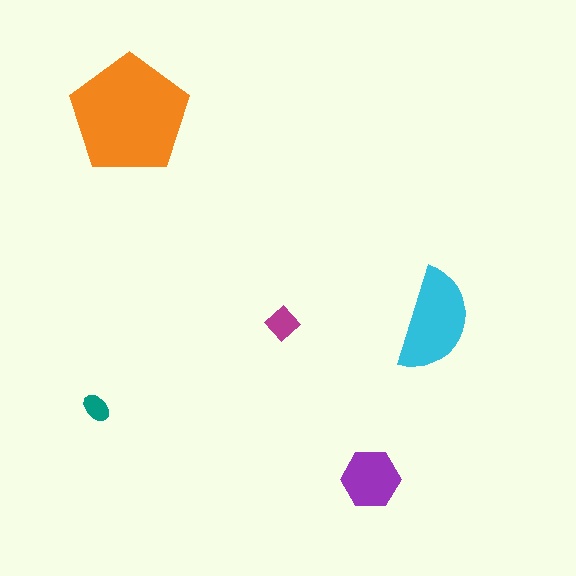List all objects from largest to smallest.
The orange pentagon, the cyan semicircle, the purple hexagon, the magenta diamond, the teal ellipse.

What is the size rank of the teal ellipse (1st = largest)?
5th.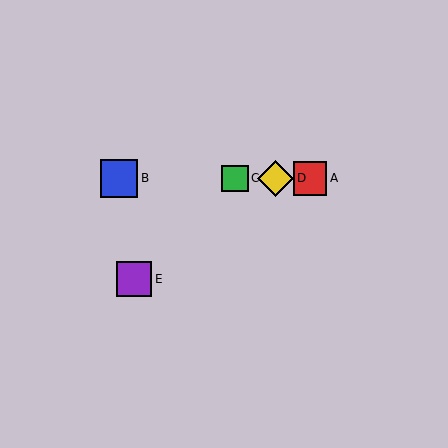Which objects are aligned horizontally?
Objects A, B, C, D are aligned horizontally.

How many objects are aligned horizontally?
4 objects (A, B, C, D) are aligned horizontally.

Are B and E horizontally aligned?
No, B is at y≈178 and E is at y≈279.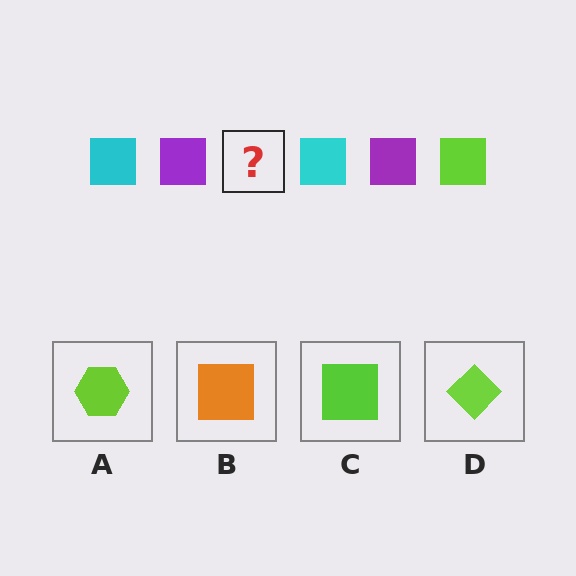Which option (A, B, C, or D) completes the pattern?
C.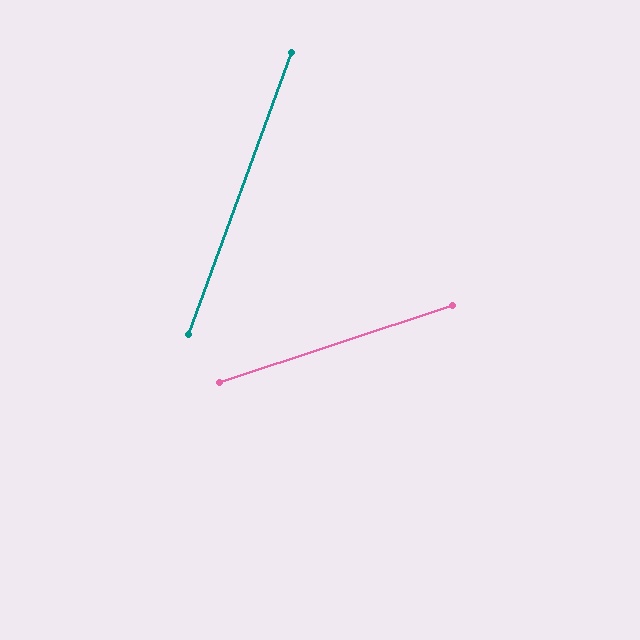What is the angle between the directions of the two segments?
Approximately 52 degrees.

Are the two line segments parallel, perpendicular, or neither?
Neither parallel nor perpendicular — they differ by about 52°.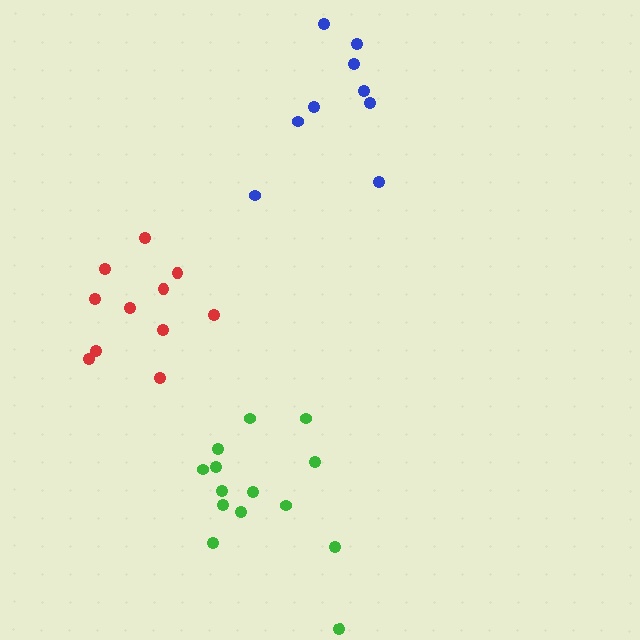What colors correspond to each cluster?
The clusters are colored: blue, green, red.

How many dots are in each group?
Group 1: 9 dots, Group 2: 14 dots, Group 3: 11 dots (34 total).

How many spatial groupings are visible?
There are 3 spatial groupings.